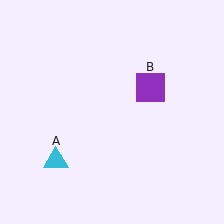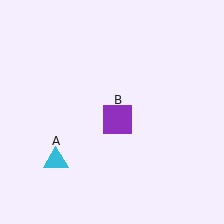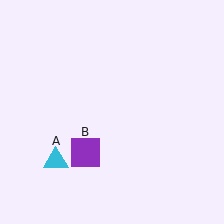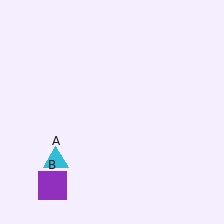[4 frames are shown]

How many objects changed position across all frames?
1 object changed position: purple square (object B).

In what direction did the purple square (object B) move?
The purple square (object B) moved down and to the left.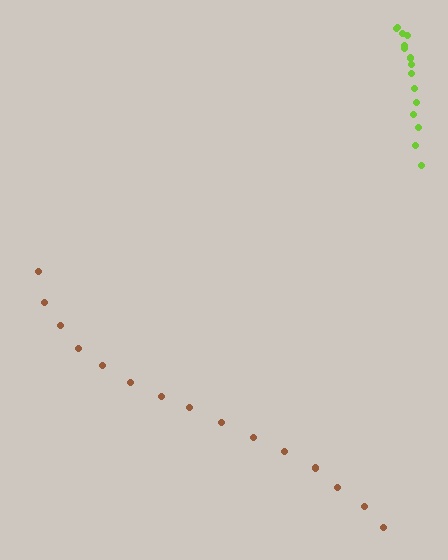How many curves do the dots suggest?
There are 2 distinct paths.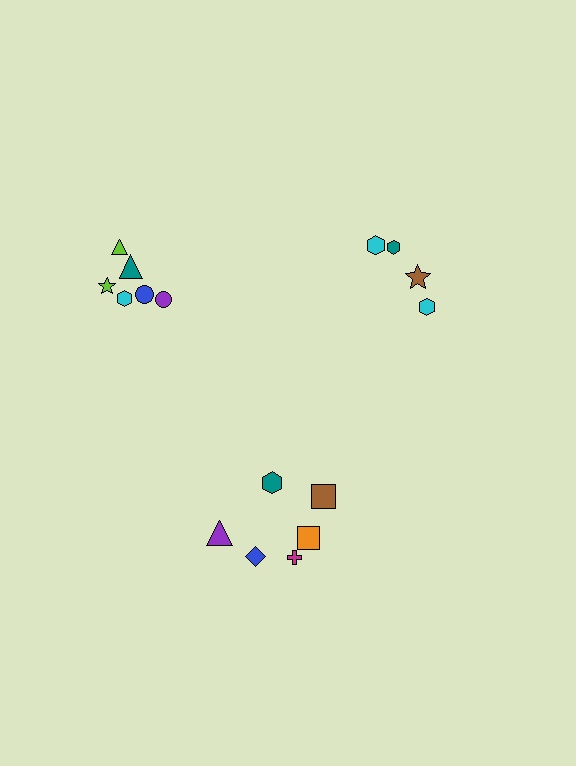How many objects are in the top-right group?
There are 4 objects.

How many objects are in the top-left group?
There are 6 objects.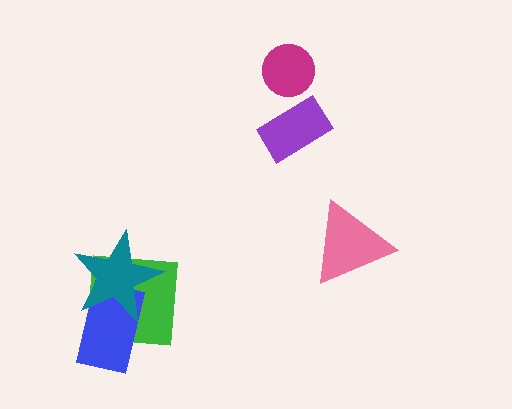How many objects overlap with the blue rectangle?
2 objects overlap with the blue rectangle.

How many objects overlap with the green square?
2 objects overlap with the green square.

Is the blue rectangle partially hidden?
Yes, it is partially covered by another shape.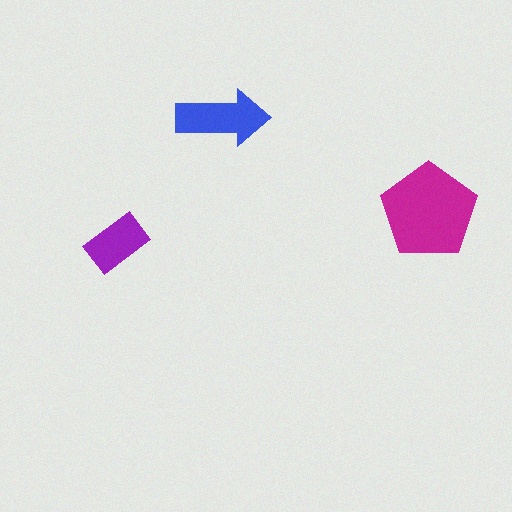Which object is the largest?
The magenta pentagon.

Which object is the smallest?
The purple rectangle.